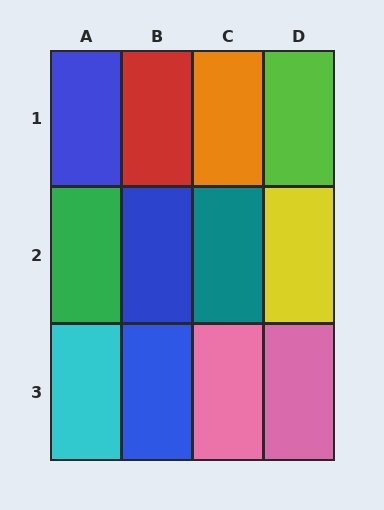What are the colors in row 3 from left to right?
Cyan, blue, pink, pink.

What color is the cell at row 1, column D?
Lime.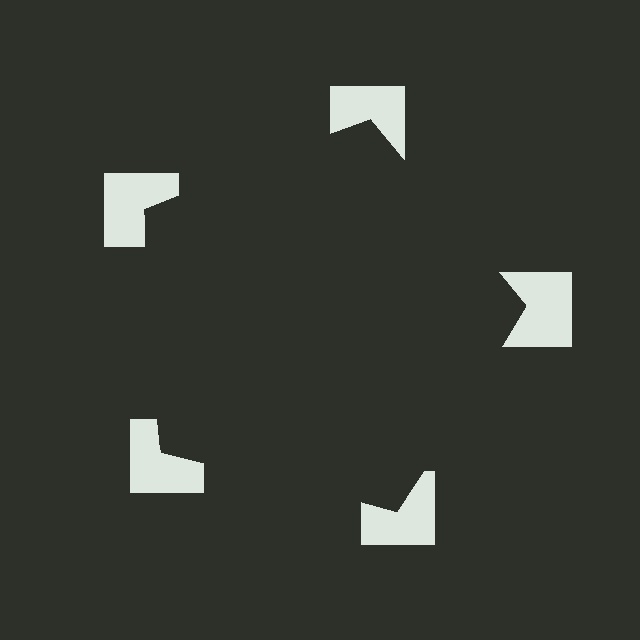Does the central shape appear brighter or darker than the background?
It typically appears slightly darker than the background, even though no actual brightness change is drawn.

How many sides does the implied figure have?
5 sides.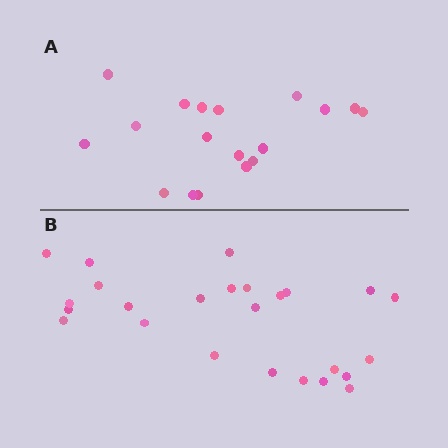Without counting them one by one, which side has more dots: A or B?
Region B (the bottom region) has more dots.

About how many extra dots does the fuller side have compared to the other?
Region B has roughly 8 or so more dots than region A.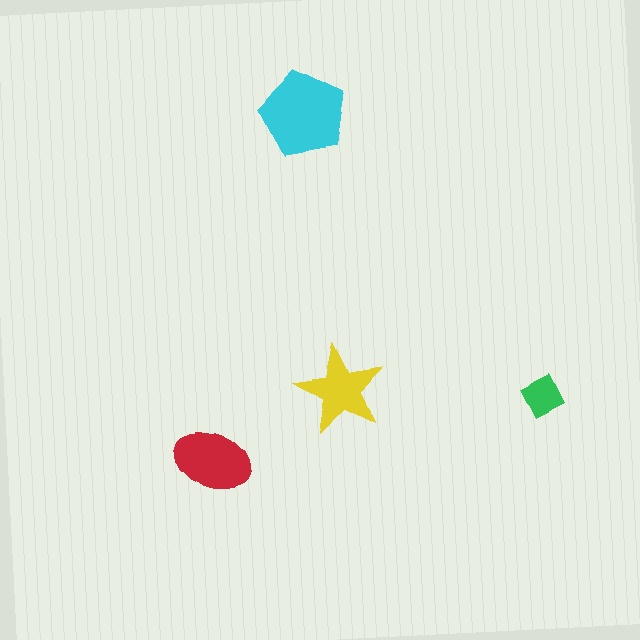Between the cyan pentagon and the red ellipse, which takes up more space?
The cyan pentagon.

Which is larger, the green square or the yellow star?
The yellow star.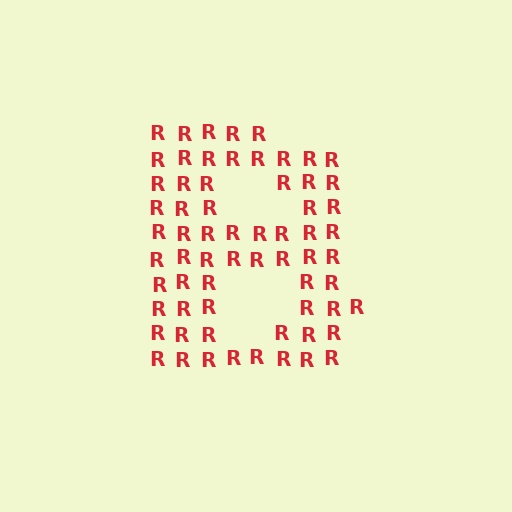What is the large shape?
The large shape is the letter B.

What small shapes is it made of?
It is made of small letter R's.